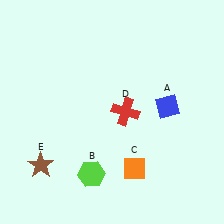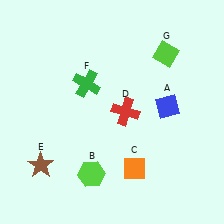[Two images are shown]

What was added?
A green cross (F), a lime diamond (G) were added in Image 2.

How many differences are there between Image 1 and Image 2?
There are 2 differences between the two images.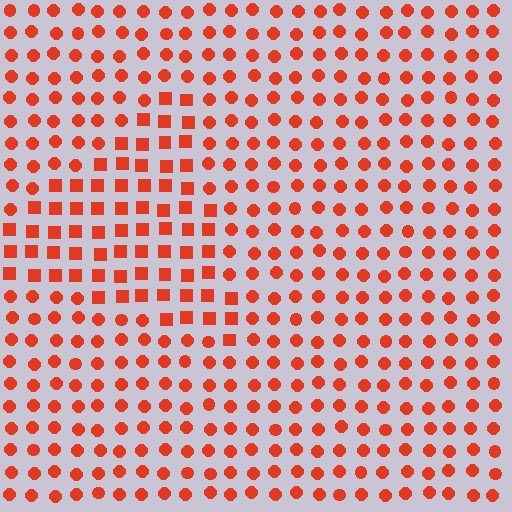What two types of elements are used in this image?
The image uses squares inside the triangle region and circles outside it.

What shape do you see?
I see a triangle.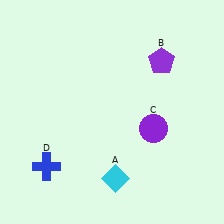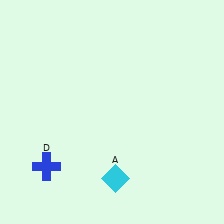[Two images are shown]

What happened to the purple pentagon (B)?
The purple pentagon (B) was removed in Image 2. It was in the top-right area of Image 1.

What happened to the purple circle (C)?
The purple circle (C) was removed in Image 2. It was in the bottom-right area of Image 1.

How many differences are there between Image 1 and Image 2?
There are 2 differences between the two images.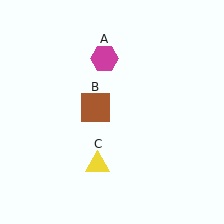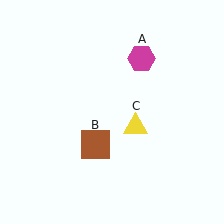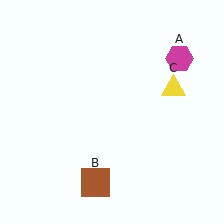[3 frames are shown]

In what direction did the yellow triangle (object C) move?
The yellow triangle (object C) moved up and to the right.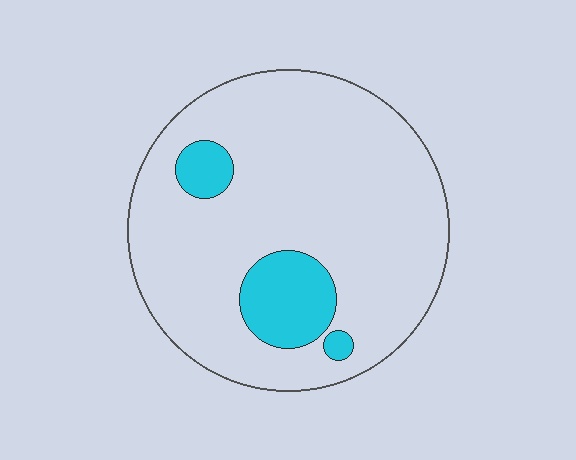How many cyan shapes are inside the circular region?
3.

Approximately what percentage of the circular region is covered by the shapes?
Approximately 15%.